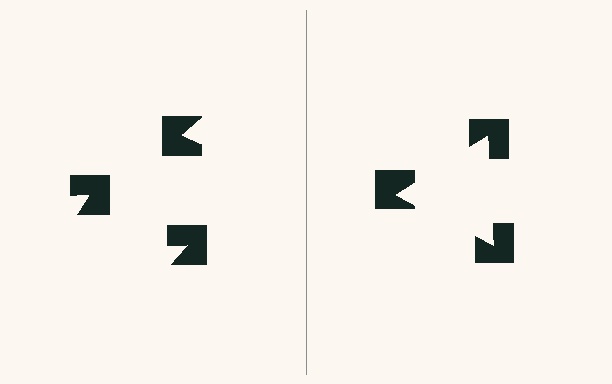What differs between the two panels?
The notched squares are positioned identically on both sides; only the wedge orientations differ. On the right they align to a triangle; on the left they are misaligned.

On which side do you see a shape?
An illusory triangle appears on the right side. On the left side the wedge cuts are rotated, so no coherent shape forms.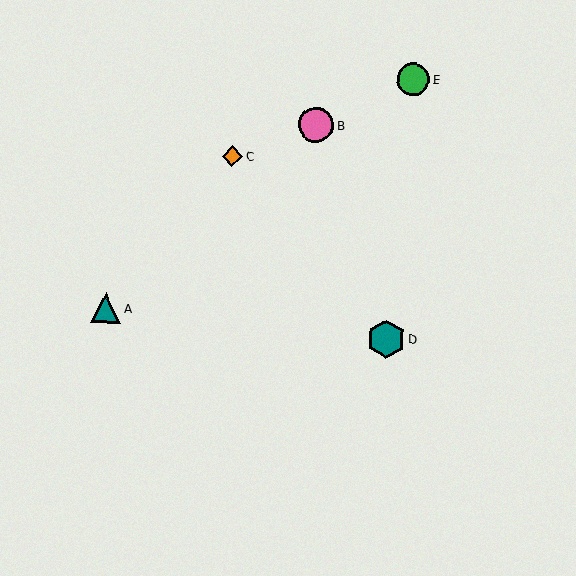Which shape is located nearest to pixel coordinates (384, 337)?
The teal hexagon (labeled D) at (386, 339) is nearest to that location.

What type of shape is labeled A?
Shape A is a teal triangle.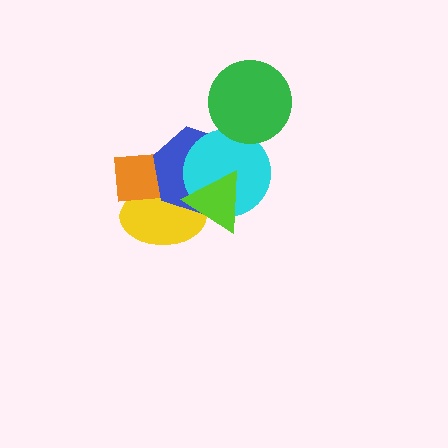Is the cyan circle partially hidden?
Yes, it is partially covered by another shape.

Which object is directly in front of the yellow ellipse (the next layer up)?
The orange rectangle is directly in front of the yellow ellipse.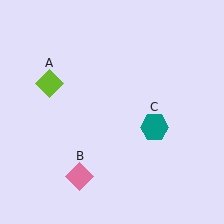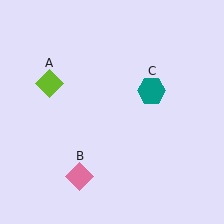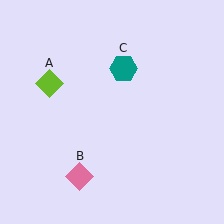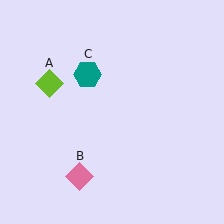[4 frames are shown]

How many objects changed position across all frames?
1 object changed position: teal hexagon (object C).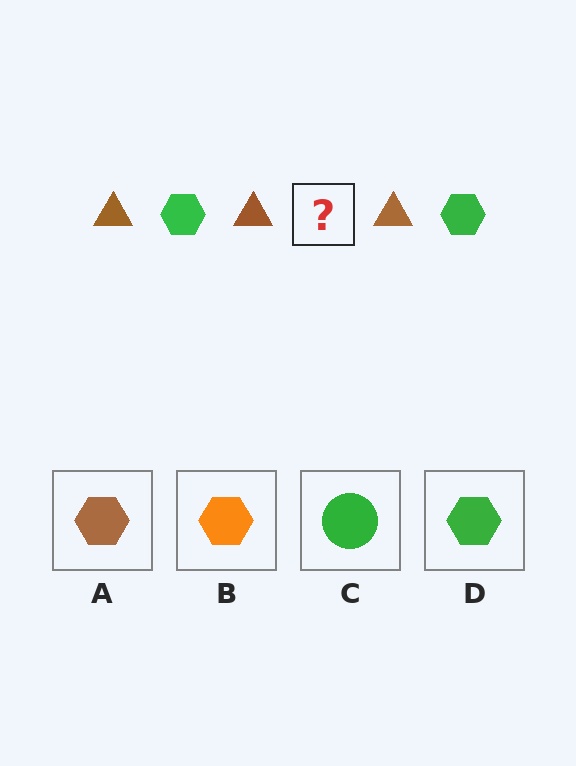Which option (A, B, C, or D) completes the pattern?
D.